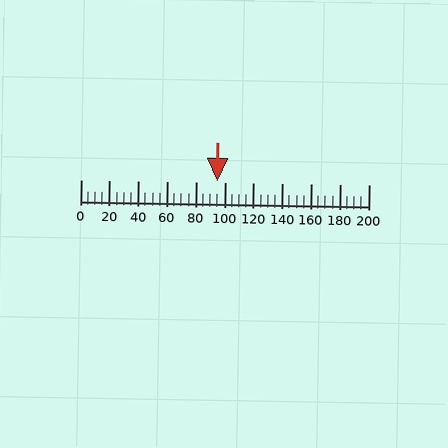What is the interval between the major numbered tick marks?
The major tick marks are spaced 20 units apart.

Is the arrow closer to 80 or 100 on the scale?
The arrow is closer to 100.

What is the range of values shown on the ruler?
The ruler shows values from 0 to 200.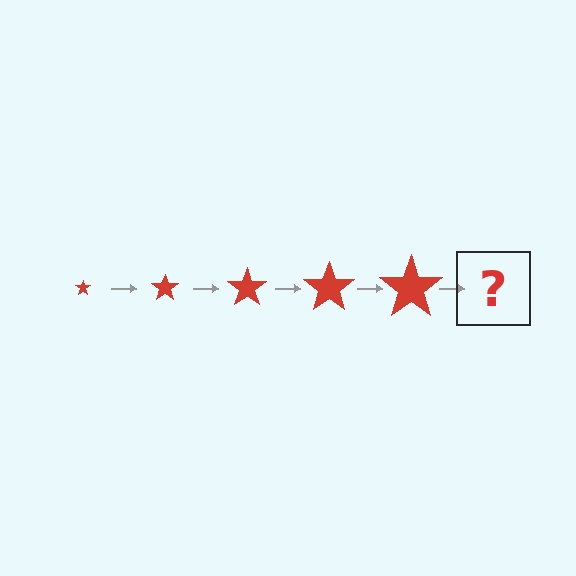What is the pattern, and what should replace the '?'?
The pattern is that the star gets progressively larger each step. The '?' should be a red star, larger than the previous one.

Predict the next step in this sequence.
The next step is a red star, larger than the previous one.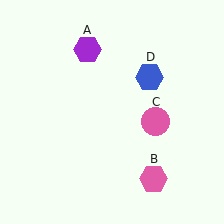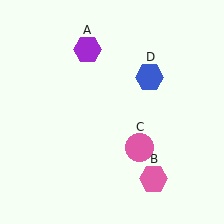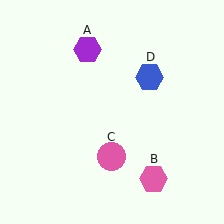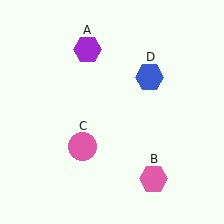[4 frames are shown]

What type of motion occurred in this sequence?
The pink circle (object C) rotated clockwise around the center of the scene.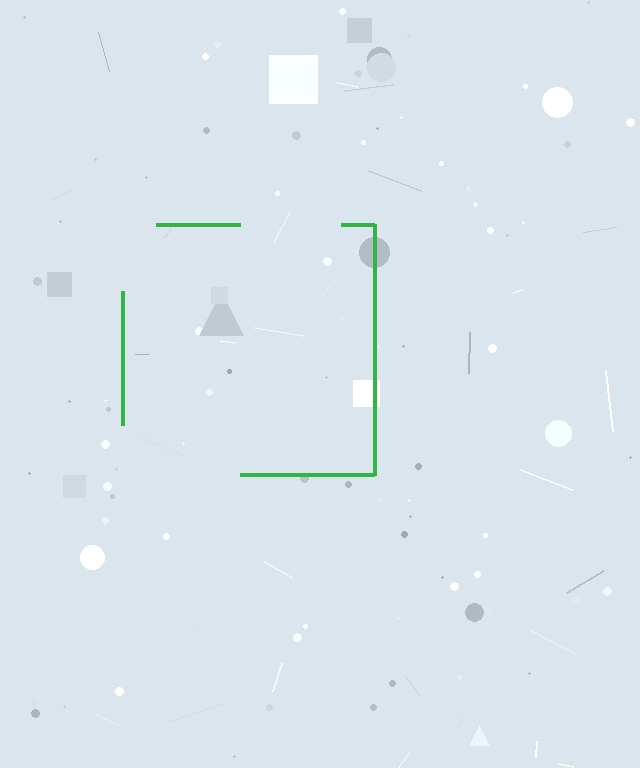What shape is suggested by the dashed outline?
The dashed outline suggests a square.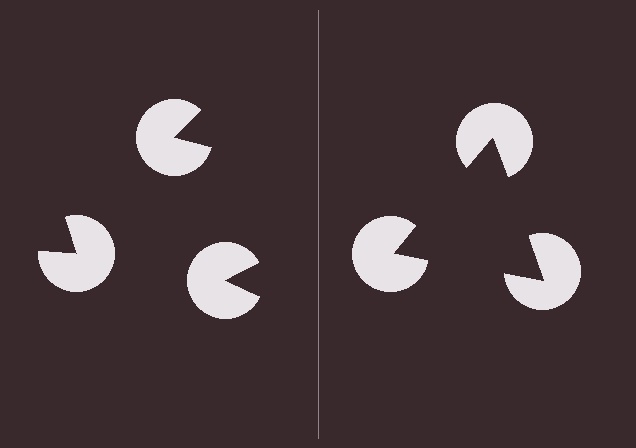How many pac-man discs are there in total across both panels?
6 — 3 on each side.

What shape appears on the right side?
An illusory triangle.